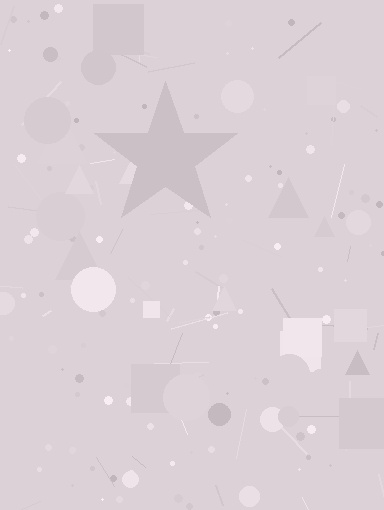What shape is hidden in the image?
A star is hidden in the image.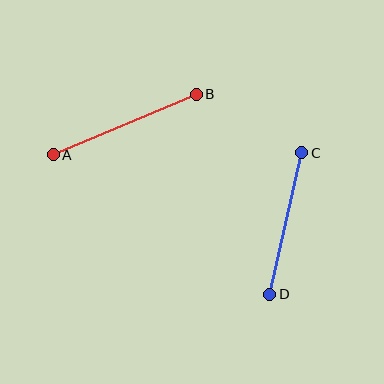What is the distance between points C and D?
The distance is approximately 145 pixels.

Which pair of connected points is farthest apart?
Points A and B are farthest apart.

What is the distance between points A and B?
The distance is approximately 155 pixels.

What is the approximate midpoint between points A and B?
The midpoint is at approximately (125, 125) pixels.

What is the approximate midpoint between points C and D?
The midpoint is at approximately (286, 224) pixels.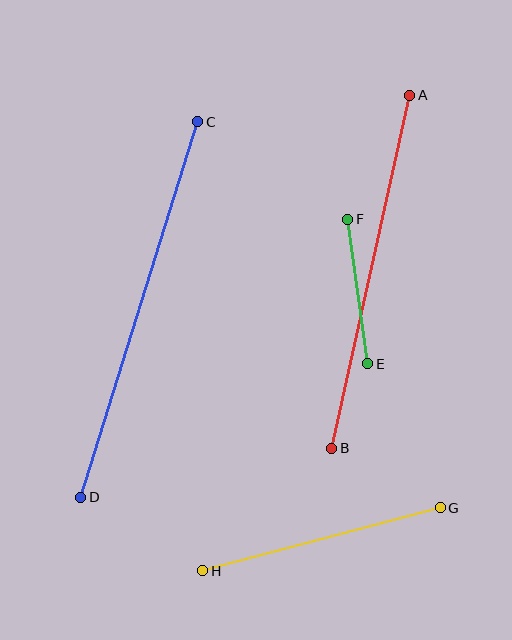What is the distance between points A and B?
The distance is approximately 361 pixels.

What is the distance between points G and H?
The distance is approximately 245 pixels.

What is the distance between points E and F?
The distance is approximately 146 pixels.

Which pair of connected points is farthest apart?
Points C and D are farthest apart.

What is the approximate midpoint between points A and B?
The midpoint is at approximately (371, 272) pixels.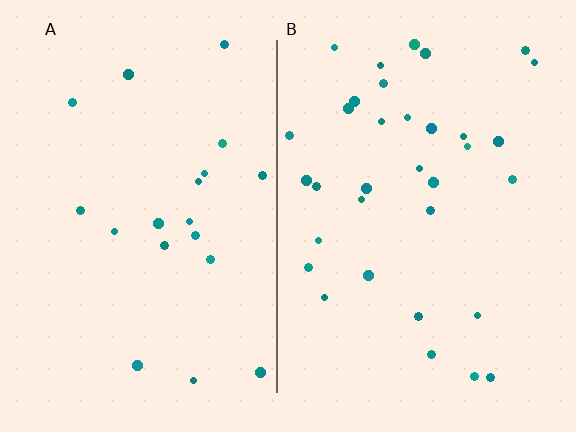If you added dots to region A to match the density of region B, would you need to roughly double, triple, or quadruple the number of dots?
Approximately double.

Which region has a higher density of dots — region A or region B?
B (the right).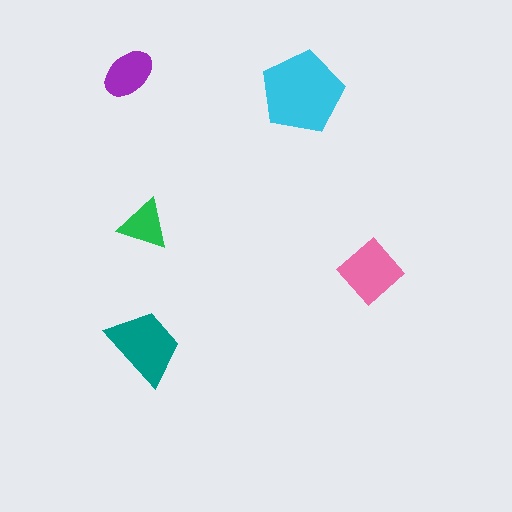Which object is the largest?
The cyan pentagon.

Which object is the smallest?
The green triangle.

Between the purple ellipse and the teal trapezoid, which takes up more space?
The teal trapezoid.